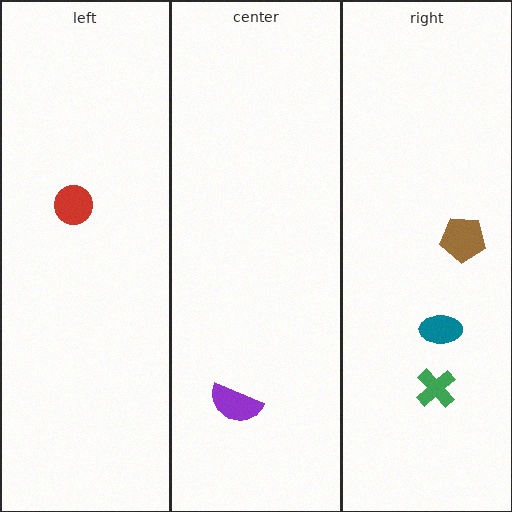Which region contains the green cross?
The right region.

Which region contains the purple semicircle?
The center region.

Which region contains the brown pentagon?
The right region.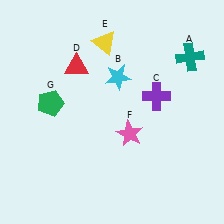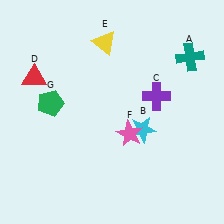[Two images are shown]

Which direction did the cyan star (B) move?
The cyan star (B) moved down.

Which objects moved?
The objects that moved are: the cyan star (B), the red triangle (D).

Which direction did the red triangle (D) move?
The red triangle (D) moved left.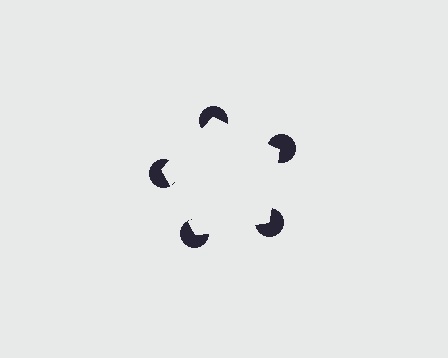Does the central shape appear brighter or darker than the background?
It typically appears slightly brighter than the background, even though no actual brightness change is drawn.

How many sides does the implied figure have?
5 sides.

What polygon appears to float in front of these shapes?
An illusory pentagon — its edges are inferred from the aligned wedge cuts in the pac-man discs, not physically drawn.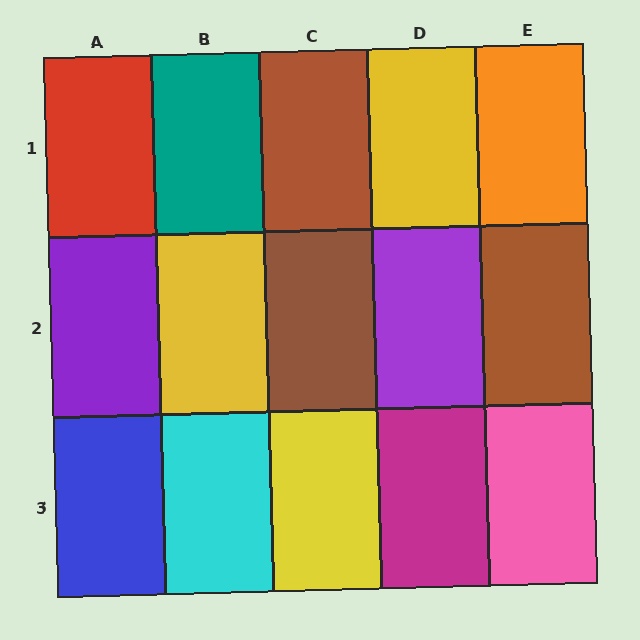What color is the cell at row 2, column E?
Brown.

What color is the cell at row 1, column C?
Brown.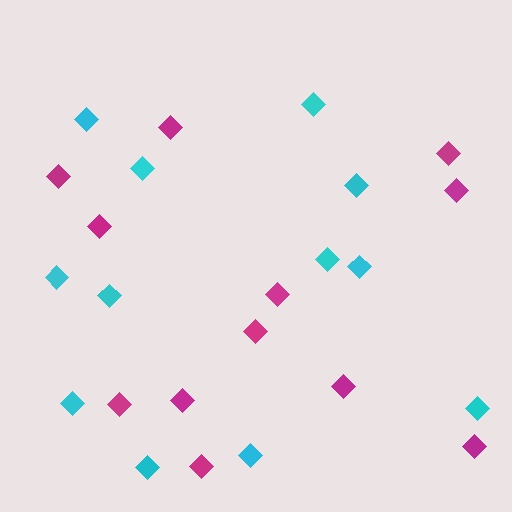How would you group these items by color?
There are 2 groups: one group of magenta diamonds (12) and one group of cyan diamonds (12).